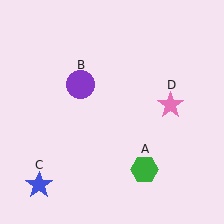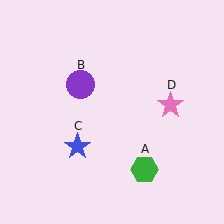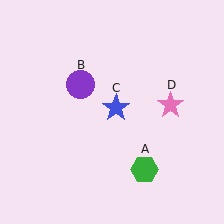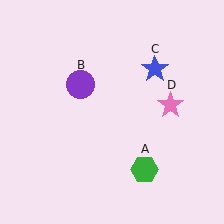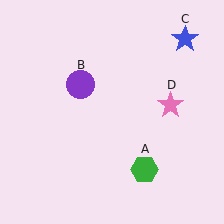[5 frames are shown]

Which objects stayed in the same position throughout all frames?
Green hexagon (object A) and purple circle (object B) and pink star (object D) remained stationary.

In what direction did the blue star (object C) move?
The blue star (object C) moved up and to the right.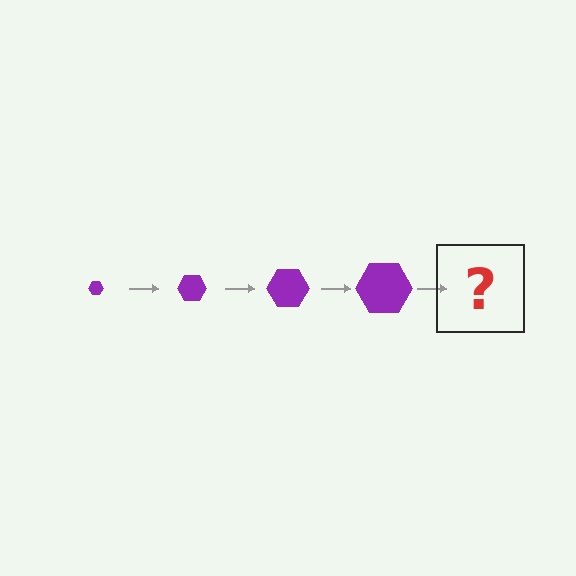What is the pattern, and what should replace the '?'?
The pattern is that the hexagon gets progressively larger each step. The '?' should be a purple hexagon, larger than the previous one.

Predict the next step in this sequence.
The next step is a purple hexagon, larger than the previous one.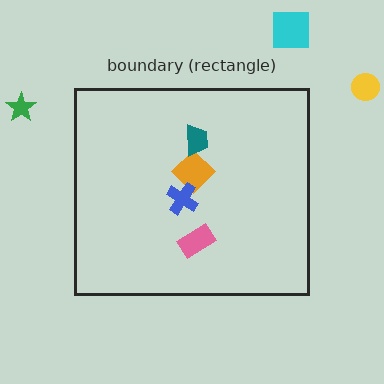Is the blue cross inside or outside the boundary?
Inside.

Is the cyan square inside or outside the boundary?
Outside.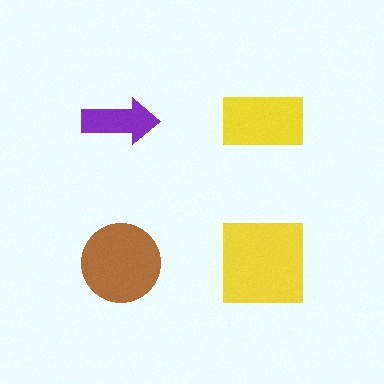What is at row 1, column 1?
A purple arrow.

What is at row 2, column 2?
A yellow square.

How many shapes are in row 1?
2 shapes.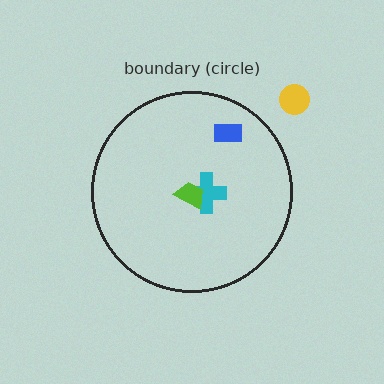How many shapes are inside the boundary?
3 inside, 1 outside.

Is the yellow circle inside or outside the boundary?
Outside.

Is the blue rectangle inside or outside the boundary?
Inside.